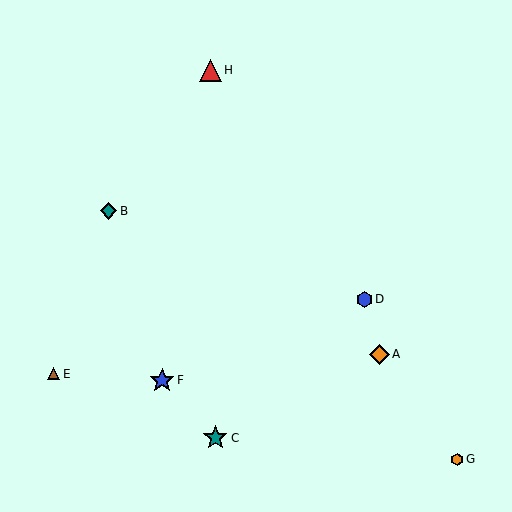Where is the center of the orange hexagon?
The center of the orange hexagon is at (457, 459).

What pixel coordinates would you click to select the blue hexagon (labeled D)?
Click at (364, 299) to select the blue hexagon D.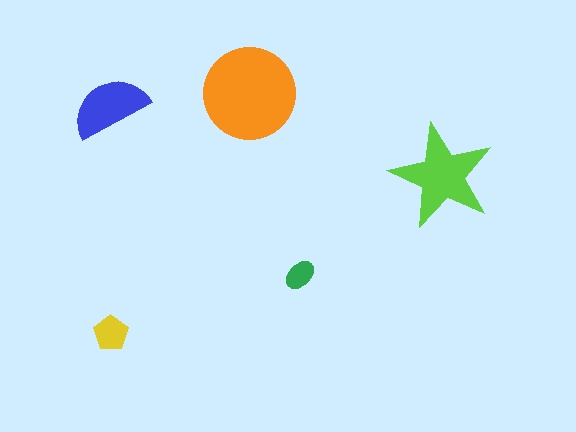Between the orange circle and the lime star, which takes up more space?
The orange circle.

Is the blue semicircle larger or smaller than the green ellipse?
Larger.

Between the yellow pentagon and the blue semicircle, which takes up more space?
The blue semicircle.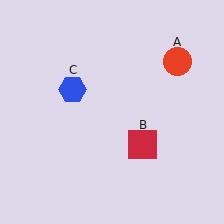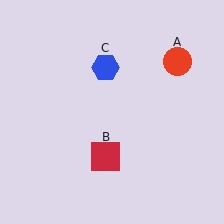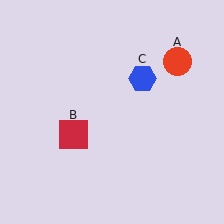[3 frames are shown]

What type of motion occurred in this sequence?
The red square (object B), blue hexagon (object C) rotated clockwise around the center of the scene.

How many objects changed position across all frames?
2 objects changed position: red square (object B), blue hexagon (object C).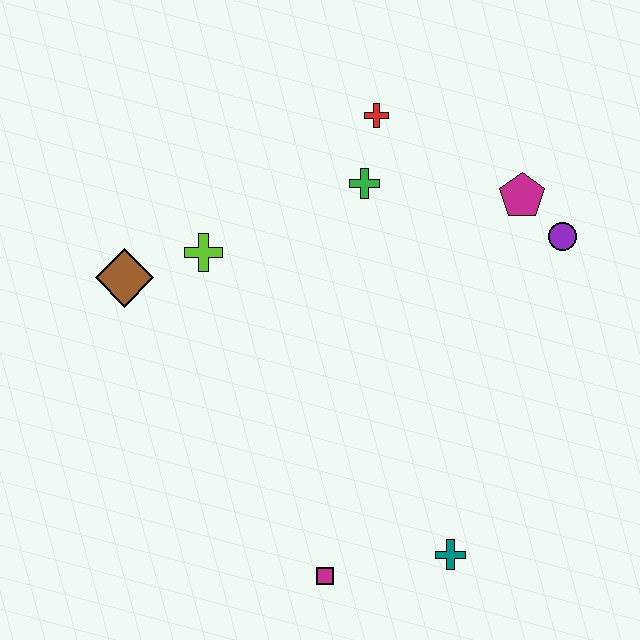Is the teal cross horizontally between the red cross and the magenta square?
No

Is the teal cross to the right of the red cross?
Yes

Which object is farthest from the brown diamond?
The purple circle is farthest from the brown diamond.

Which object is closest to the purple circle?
The magenta pentagon is closest to the purple circle.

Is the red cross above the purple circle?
Yes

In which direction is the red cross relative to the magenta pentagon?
The red cross is to the left of the magenta pentagon.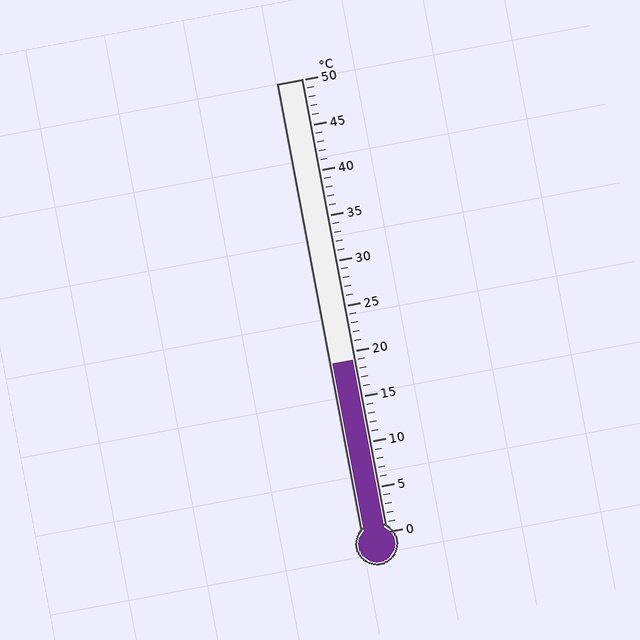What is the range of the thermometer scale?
The thermometer scale ranges from 0°C to 50°C.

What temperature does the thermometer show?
The thermometer shows approximately 19°C.